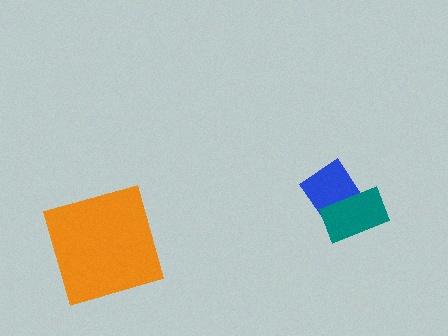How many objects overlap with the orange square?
0 objects overlap with the orange square.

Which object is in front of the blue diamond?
The teal rectangle is in front of the blue diamond.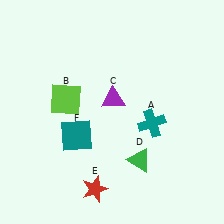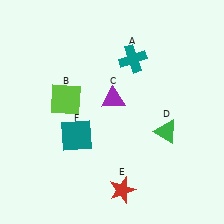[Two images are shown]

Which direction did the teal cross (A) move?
The teal cross (A) moved up.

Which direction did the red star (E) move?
The red star (E) moved right.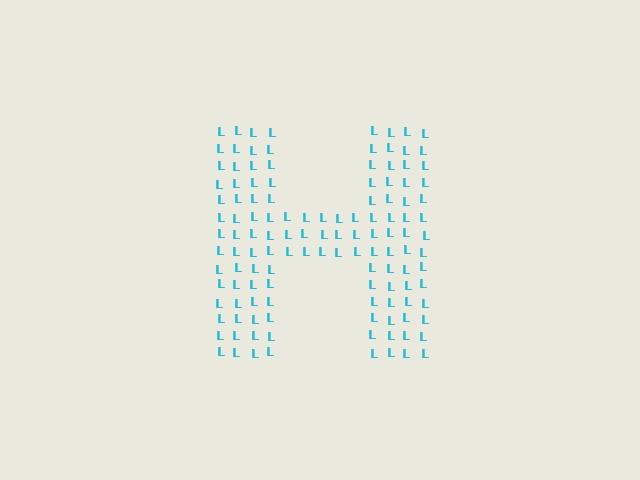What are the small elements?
The small elements are letter L's.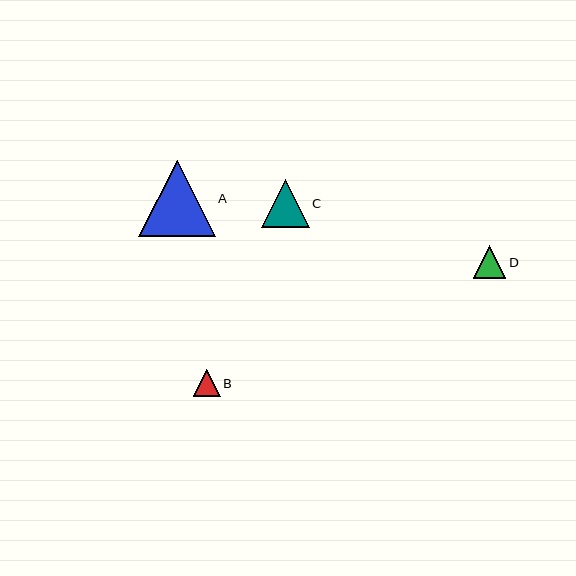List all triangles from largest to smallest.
From largest to smallest: A, C, D, B.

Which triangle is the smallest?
Triangle B is the smallest with a size of approximately 27 pixels.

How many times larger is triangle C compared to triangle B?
Triangle C is approximately 1.8 times the size of triangle B.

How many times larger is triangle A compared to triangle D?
Triangle A is approximately 2.3 times the size of triangle D.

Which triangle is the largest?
Triangle A is the largest with a size of approximately 76 pixels.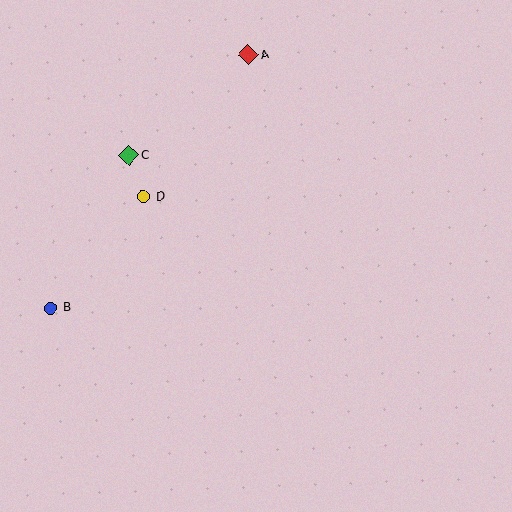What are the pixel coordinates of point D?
Point D is at (143, 197).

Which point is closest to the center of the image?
Point D at (143, 197) is closest to the center.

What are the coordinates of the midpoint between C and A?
The midpoint between C and A is at (189, 105).